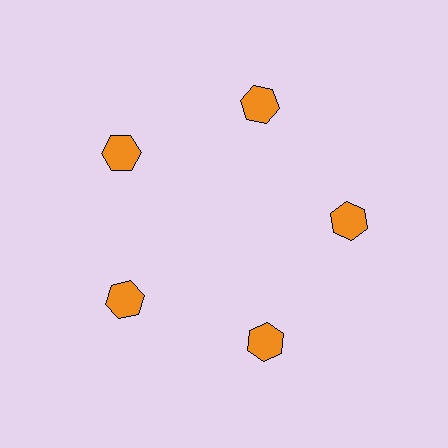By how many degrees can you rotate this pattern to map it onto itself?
The pattern maps onto itself every 72 degrees of rotation.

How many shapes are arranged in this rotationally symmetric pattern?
There are 5 shapes, arranged in 5 groups of 1.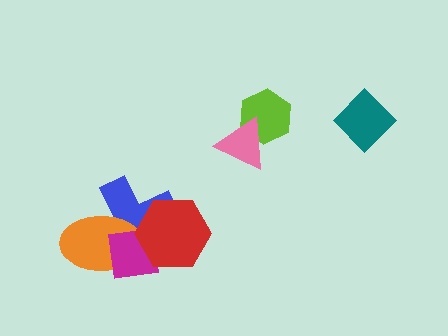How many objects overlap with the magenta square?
3 objects overlap with the magenta square.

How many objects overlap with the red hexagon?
3 objects overlap with the red hexagon.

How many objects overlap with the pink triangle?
1 object overlaps with the pink triangle.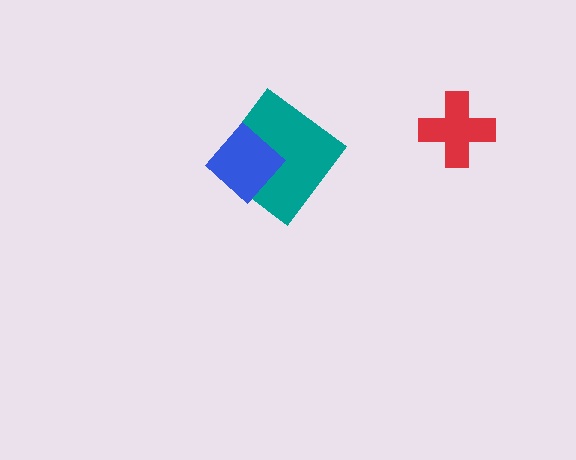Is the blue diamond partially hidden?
No, no other shape covers it.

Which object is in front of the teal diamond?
The blue diamond is in front of the teal diamond.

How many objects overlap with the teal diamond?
1 object overlaps with the teal diamond.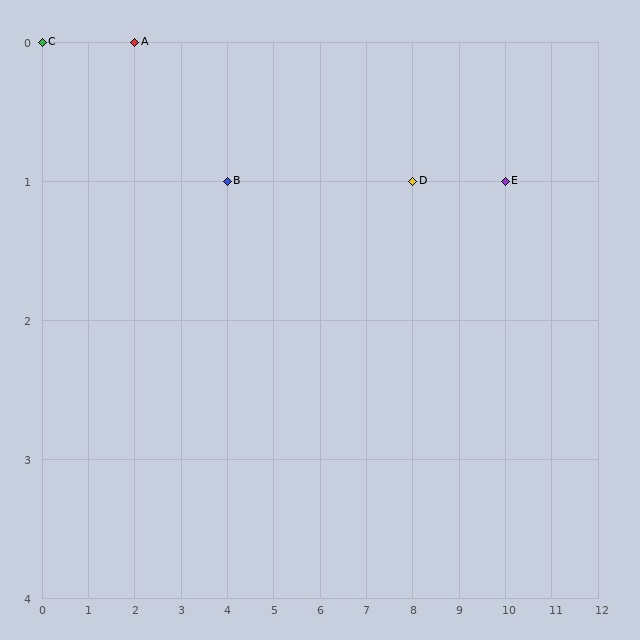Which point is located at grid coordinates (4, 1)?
Point B is at (4, 1).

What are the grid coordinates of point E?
Point E is at grid coordinates (10, 1).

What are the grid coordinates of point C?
Point C is at grid coordinates (0, 0).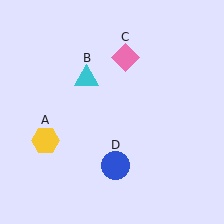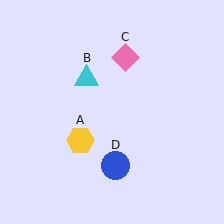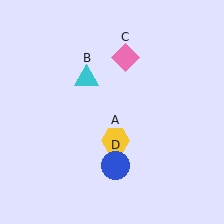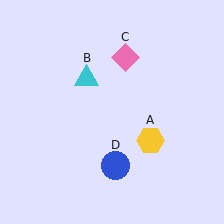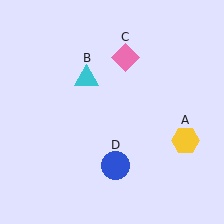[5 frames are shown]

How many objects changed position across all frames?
1 object changed position: yellow hexagon (object A).